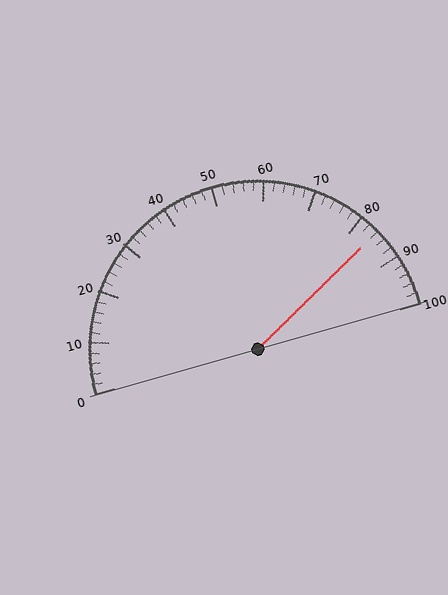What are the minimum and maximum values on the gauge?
The gauge ranges from 0 to 100.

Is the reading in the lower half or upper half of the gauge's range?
The reading is in the upper half of the range (0 to 100).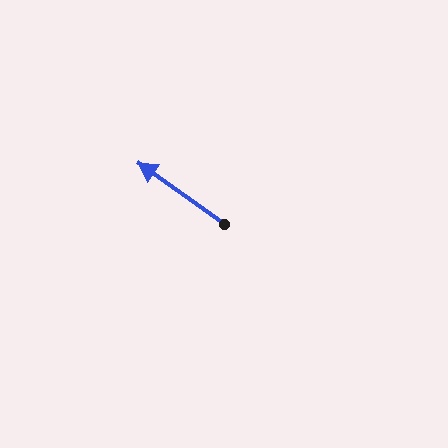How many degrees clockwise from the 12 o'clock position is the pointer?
Approximately 306 degrees.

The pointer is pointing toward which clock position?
Roughly 10 o'clock.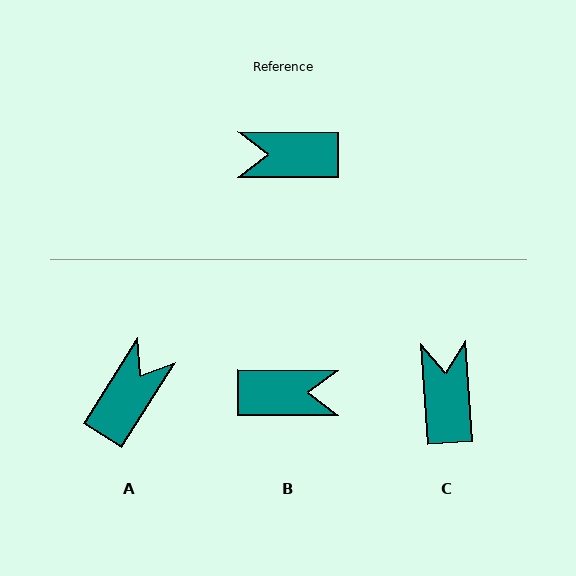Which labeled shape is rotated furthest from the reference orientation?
B, about 180 degrees away.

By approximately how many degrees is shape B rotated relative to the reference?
Approximately 180 degrees clockwise.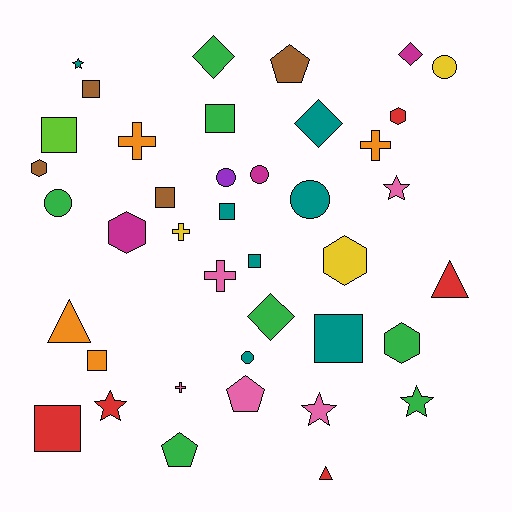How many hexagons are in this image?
There are 5 hexagons.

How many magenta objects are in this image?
There are 3 magenta objects.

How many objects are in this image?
There are 40 objects.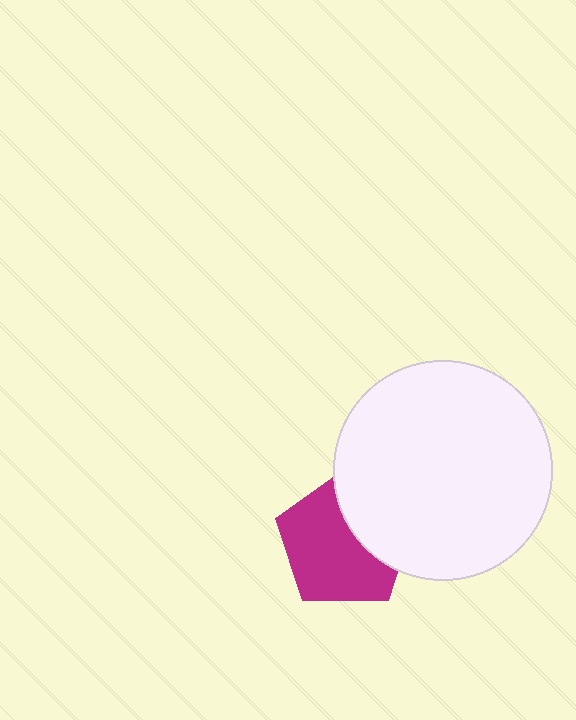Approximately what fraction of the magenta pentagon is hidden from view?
Roughly 34% of the magenta pentagon is hidden behind the white circle.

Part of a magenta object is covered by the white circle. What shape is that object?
It is a pentagon.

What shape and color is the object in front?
The object in front is a white circle.